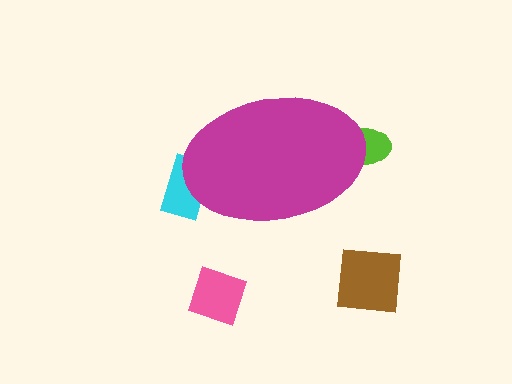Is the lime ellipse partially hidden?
Yes, the lime ellipse is partially hidden behind the magenta ellipse.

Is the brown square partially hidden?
No, the brown square is fully visible.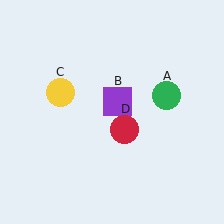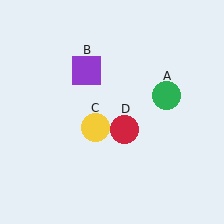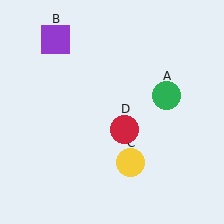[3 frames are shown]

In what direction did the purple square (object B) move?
The purple square (object B) moved up and to the left.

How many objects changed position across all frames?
2 objects changed position: purple square (object B), yellow circle (object C).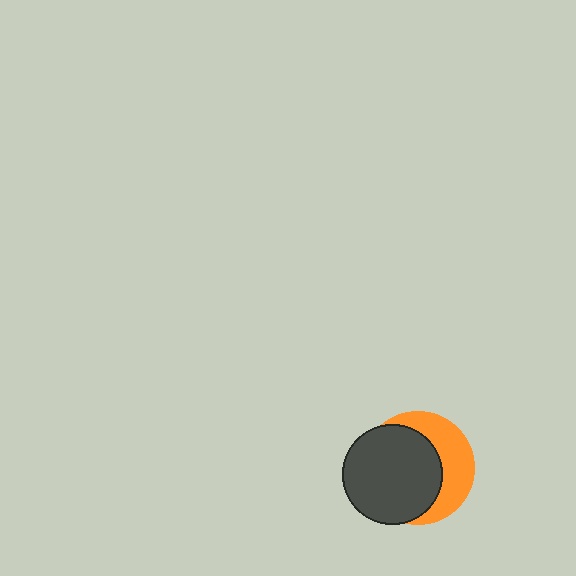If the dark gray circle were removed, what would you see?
You would see the complete orange circle.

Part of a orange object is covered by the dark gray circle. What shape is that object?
It is a circle.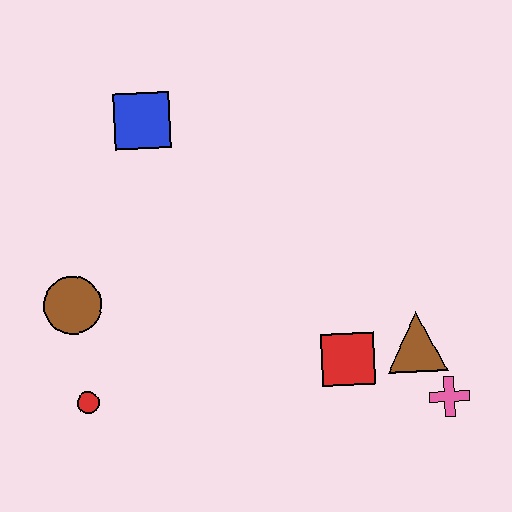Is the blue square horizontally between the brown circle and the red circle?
No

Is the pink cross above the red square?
No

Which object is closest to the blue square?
The brown circle is closest to the blue square.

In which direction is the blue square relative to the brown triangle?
The blue square is to the left of the brown triangle.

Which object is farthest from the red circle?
The pink cross is farthest from the red circle.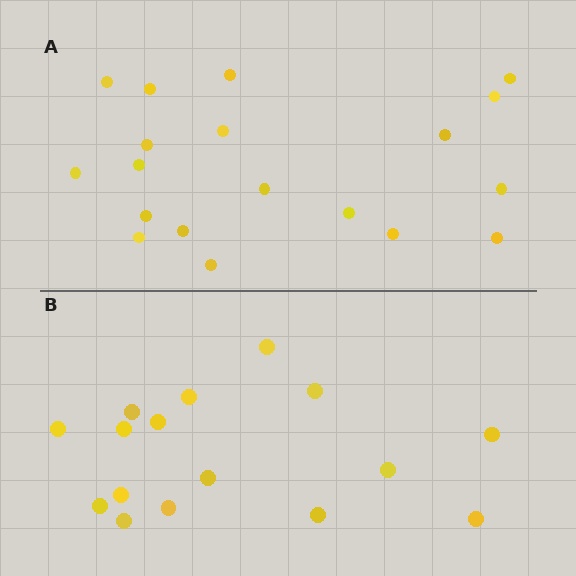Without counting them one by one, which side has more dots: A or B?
Region A (the top region) has more dots.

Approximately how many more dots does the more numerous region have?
Region A has just a few more — roughly 2 or 3 more dots than region B.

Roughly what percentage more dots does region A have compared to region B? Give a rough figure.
About 20% more.